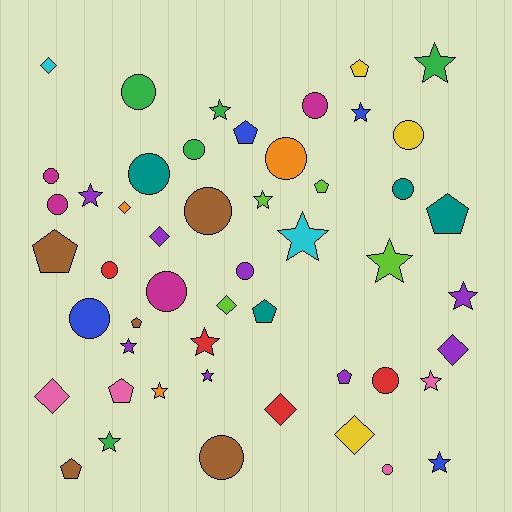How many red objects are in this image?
There are 4 red objects.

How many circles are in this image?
There are 17 circles.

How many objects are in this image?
There are 50 objects.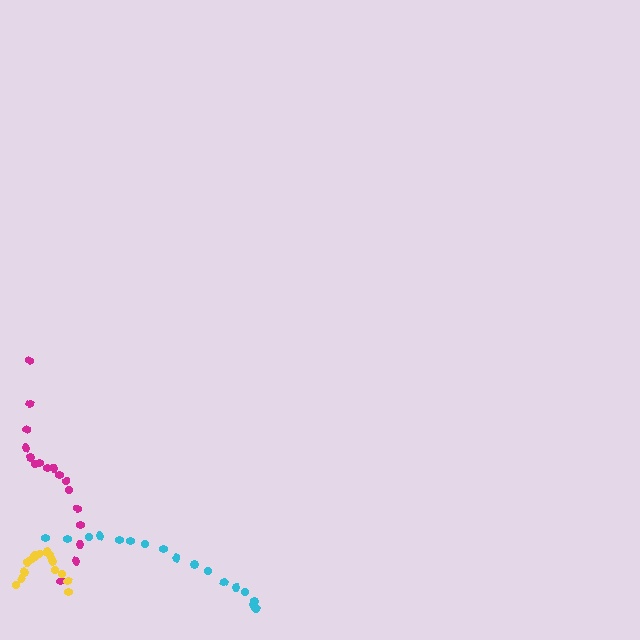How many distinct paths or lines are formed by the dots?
There are 3 distinct paths.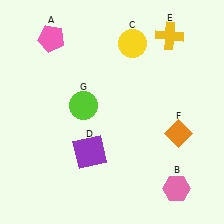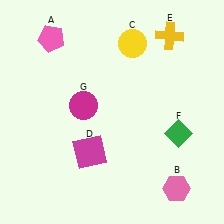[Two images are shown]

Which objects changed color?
D changed from purple to magenta. F changed from orange to green. G changed from lime to magenta.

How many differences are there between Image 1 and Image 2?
There are 3 differences between the two images.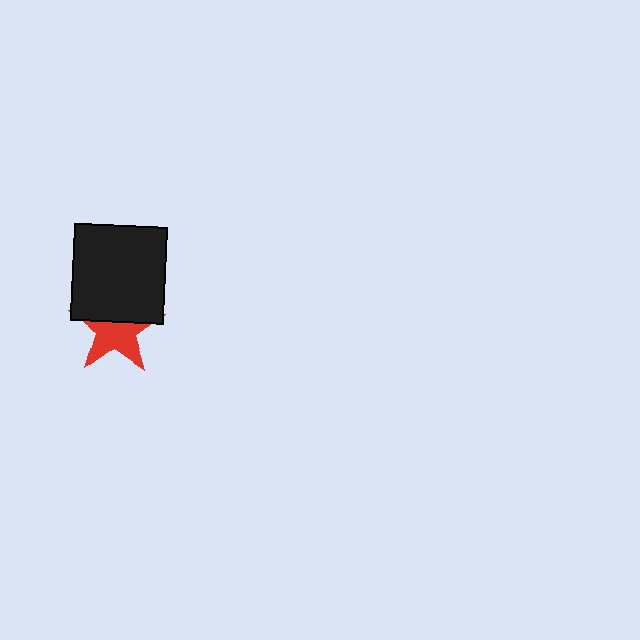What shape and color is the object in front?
The object in front is a black rectangle.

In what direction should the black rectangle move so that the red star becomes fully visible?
The black rectangle should move up. That is the shortest direction to clear the overlap and leave the red star fully visible.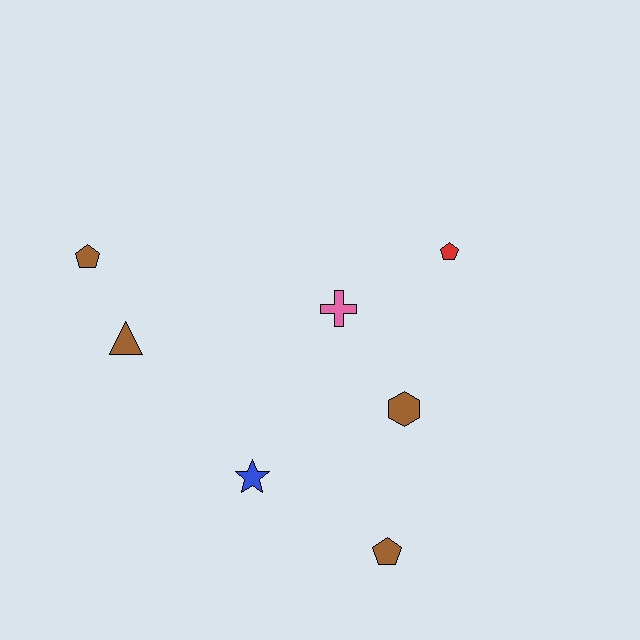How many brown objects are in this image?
There are 4 brown objects.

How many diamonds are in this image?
There are no diamonds.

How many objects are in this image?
There are 7 objects.